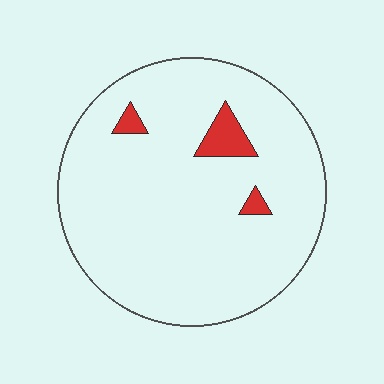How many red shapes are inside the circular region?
3.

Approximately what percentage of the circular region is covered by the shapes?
Approximately 5%.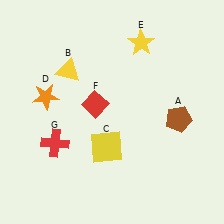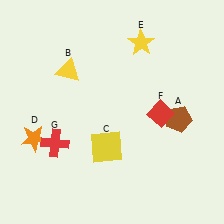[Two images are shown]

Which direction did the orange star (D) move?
The orange star (D) moved down.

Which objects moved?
The objects that moved are: the orange star (D), the red diamond (F).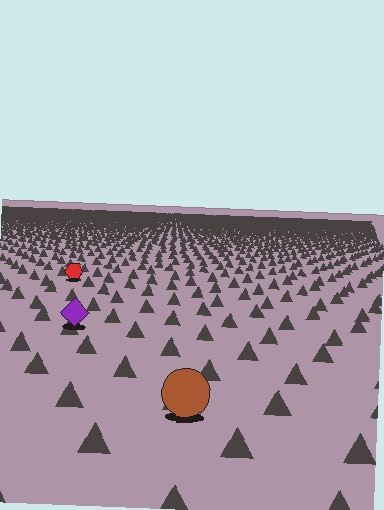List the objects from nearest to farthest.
From nearest to farthest: the brown circle, the purple diamond, the red hexagon.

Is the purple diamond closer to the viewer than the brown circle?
No. The brown circle is closer — you can tell from the texture gradient: the ground texture is coarser near it.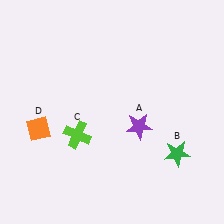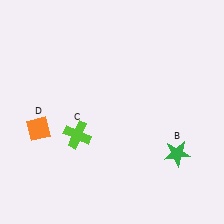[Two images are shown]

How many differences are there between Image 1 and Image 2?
There is 1 difference between the two images.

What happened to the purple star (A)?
The purple star (A) was removed in Image 2. It was in the bottom-right area of Image 1.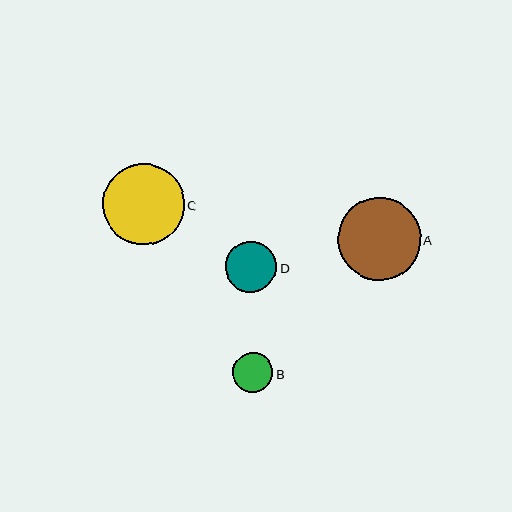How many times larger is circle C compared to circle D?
Circle C is approximately 1.6 times the size of circle D.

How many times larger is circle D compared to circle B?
Circle D is approximately 1.3 times the size of circle B.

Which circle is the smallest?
Circle B is the smallest with a size of approximately 40 pixels.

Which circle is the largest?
Circle A is the largest with a size of approximately 83 pixels.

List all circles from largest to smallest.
From largest to smallest: A, C, D, B.